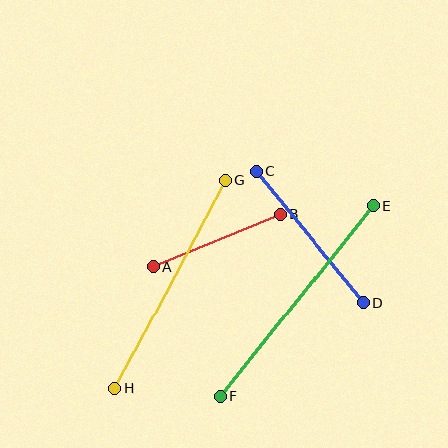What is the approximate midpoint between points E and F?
The midpoint is at approximately (297, 301) pixels.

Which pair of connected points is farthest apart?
Points E and F are farthest apart.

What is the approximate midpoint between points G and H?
The midpoint is at approximately (170, 285) pixels.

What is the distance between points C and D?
The distance is approximately 169 pixels.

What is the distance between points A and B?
The distance is approximately 137 pixels.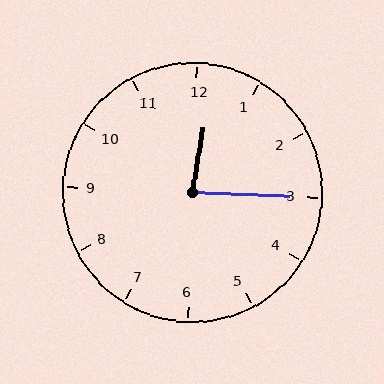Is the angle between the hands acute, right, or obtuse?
It is acute.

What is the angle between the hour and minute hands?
Approximately 82 degrees.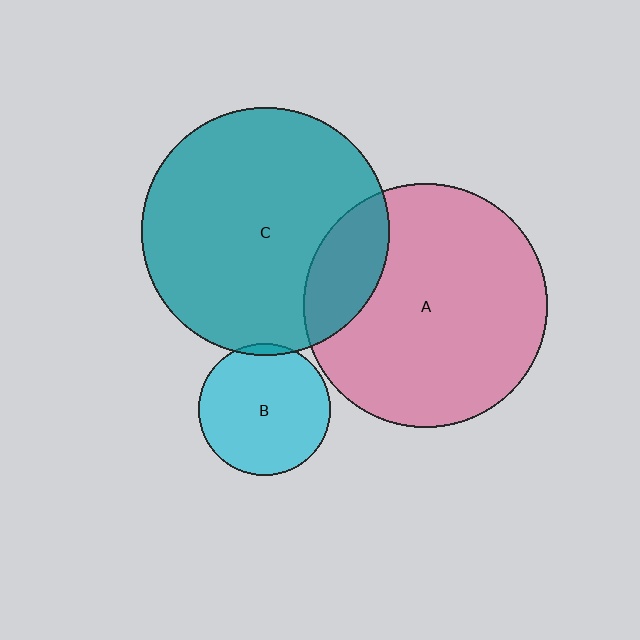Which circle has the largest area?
Circle C (teal).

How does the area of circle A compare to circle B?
Approximately 3.4 times.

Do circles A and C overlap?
Yes.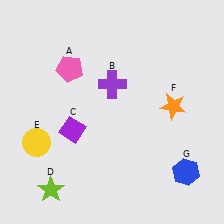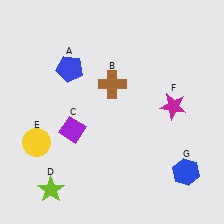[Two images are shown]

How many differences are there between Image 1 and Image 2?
There are 3 differences between the two images.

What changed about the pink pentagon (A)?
In Image 1, A is pink. In Image 2, it changed to blue.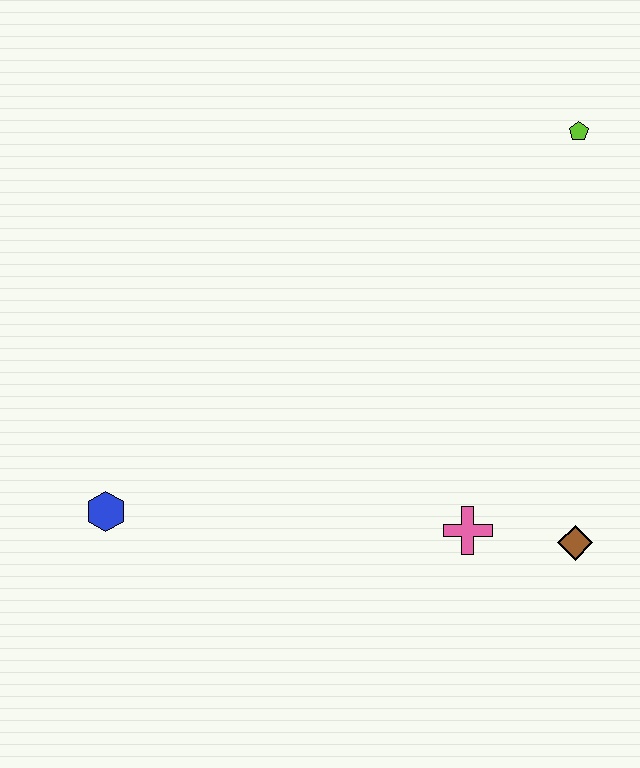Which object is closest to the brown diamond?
The pink cross is closest to the brown diamond.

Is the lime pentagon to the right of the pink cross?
Yes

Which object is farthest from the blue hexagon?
The lime pentagon is farthest from the blue hexagon.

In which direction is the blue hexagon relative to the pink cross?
The blue hexagon is to the left of the pink cross.